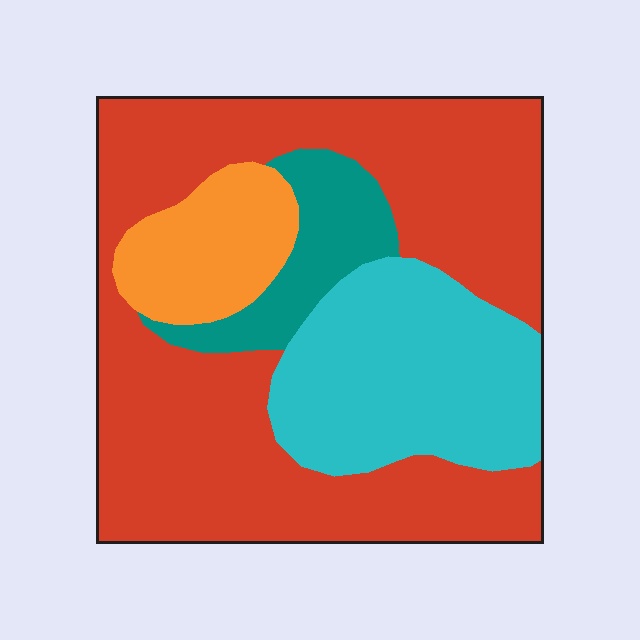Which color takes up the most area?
Red, at roughly 55%.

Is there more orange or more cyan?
Cyan.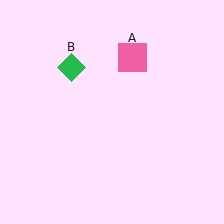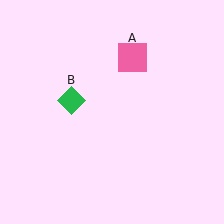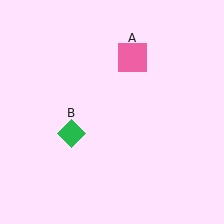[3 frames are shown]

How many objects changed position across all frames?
1 object changed position: green diamond (object B).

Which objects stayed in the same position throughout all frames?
Pink square (object A) remained stationary.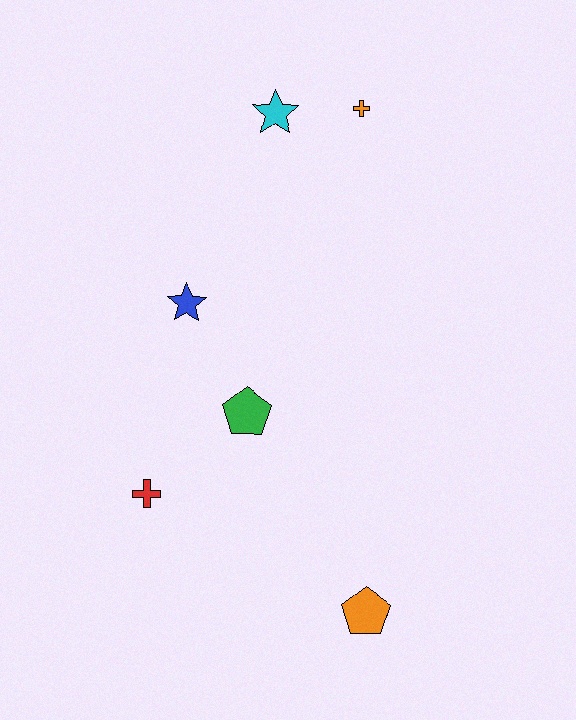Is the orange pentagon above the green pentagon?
No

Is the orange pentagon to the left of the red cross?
No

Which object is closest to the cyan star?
The orange cross is closest to the cyan star.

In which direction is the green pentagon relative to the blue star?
The green pentagon is below the blue star.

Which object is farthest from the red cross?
The orange cross is farthest from the red cross.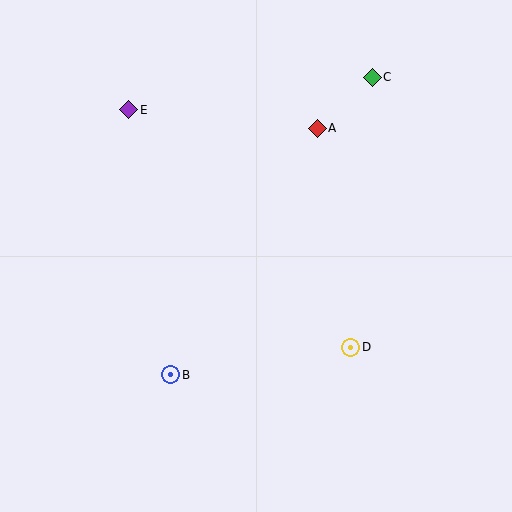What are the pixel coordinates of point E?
Point E is at (129, 110).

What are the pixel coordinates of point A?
Point A is at (317, 128).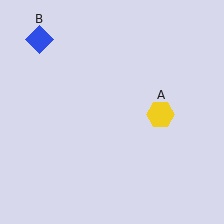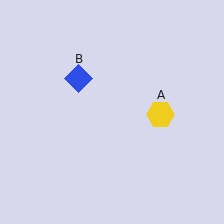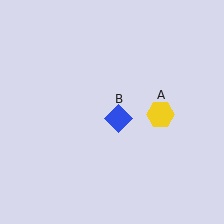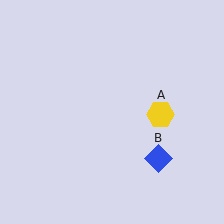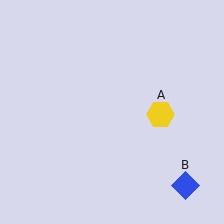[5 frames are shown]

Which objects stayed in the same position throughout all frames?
Yellow hexagon (object A) remained stationary.